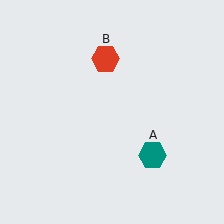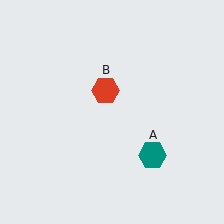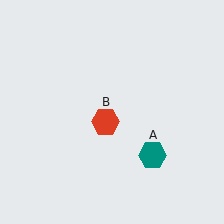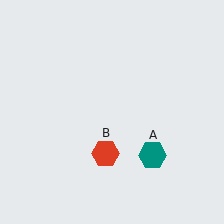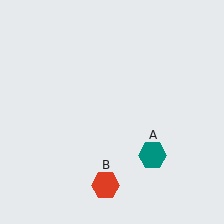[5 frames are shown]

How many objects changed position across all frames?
1 object changed position: red hexagon (object B).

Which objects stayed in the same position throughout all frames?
Teal hexagon (object A) remained stationary.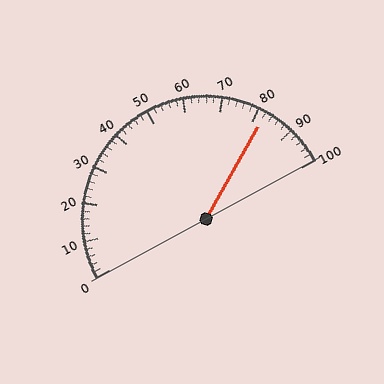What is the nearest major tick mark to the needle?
The nearest major tick mark is 80.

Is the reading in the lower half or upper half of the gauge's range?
The reading is in the upper half of the range (0 to 100).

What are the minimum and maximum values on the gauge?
The gauge ranges from 0 to 100.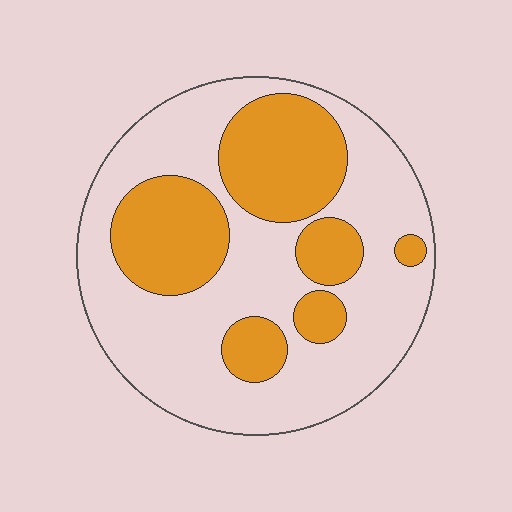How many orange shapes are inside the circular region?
6.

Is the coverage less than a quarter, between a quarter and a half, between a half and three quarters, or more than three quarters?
Between a quarter and a half.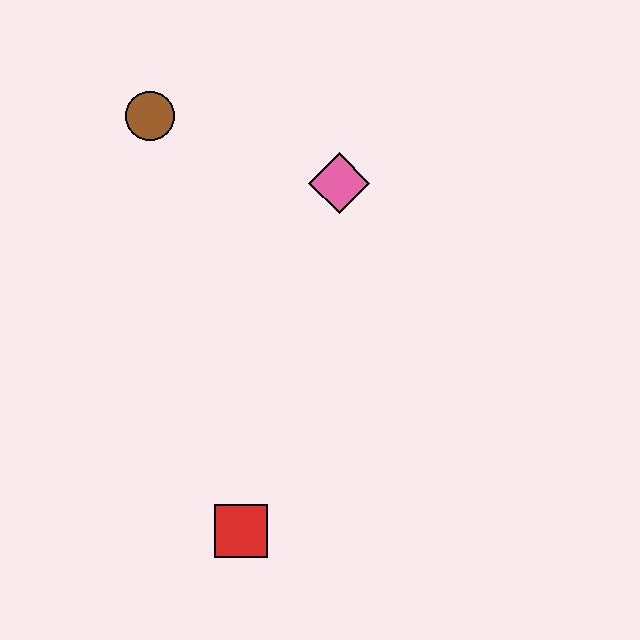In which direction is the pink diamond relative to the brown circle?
The pink diamond is to the right of the brown circle.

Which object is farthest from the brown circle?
The red square is farthest from the brown circle.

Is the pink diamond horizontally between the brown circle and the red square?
No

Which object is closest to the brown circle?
The pink diamond is closest to the brown circle.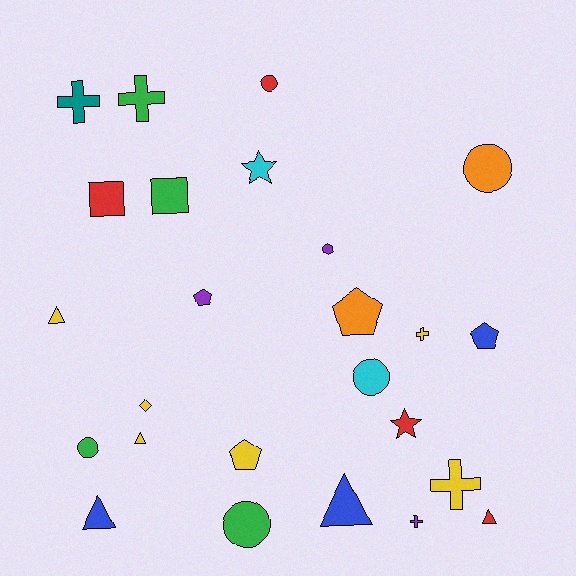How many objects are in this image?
There are 25 objects.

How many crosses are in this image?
There are 5 crosses.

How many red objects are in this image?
There are 4 red objects.